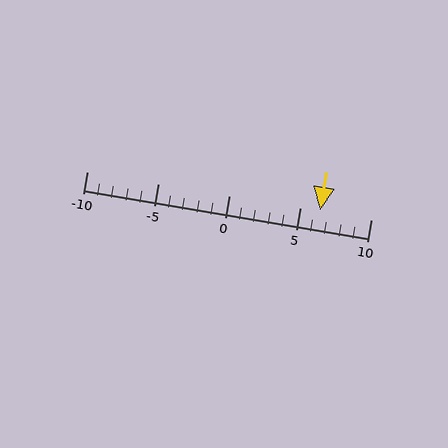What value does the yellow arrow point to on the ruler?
The yellow arrow points to approximately 6.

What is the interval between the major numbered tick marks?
The major tick marks are spaced 5 units apart.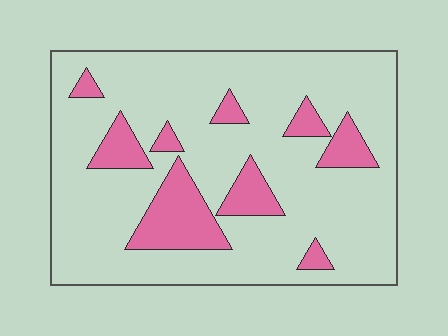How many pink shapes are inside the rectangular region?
9.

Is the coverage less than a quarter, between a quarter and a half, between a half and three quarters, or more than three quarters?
Less than a quarter.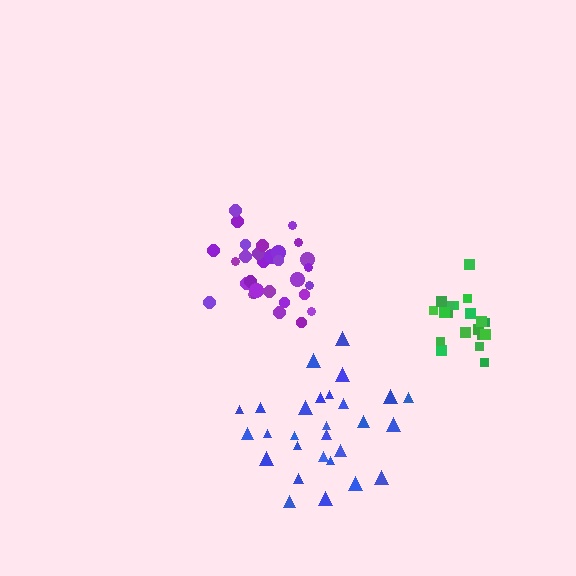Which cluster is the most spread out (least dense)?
Blue.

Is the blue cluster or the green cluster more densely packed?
Green.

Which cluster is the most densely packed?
Green.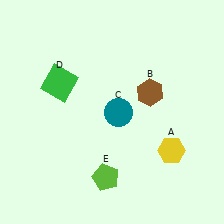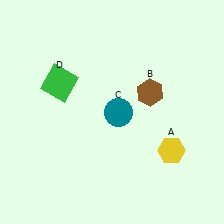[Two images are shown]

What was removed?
The lime pentagon (E) was removed in Image 2.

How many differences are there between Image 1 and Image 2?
There is 1 difference between the two images.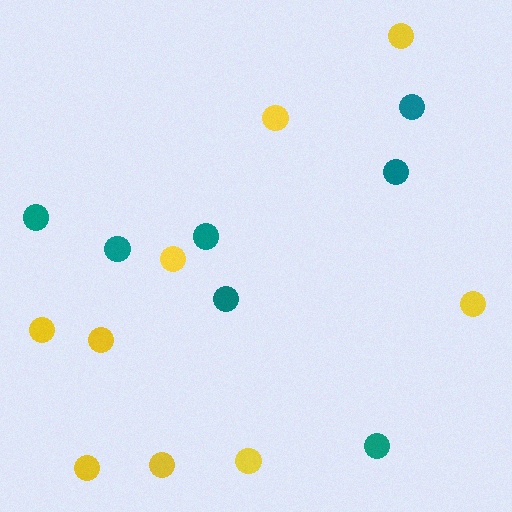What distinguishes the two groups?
There are 2 groups: one group of teal circles (7) and one group of yellow circles (9).